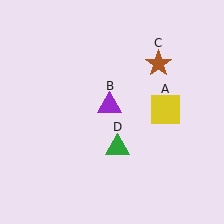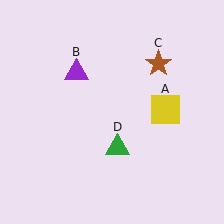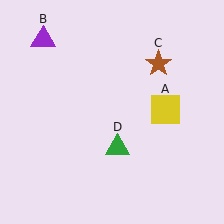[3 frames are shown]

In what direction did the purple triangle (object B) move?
The purple triangle (object B) moved up and to the left.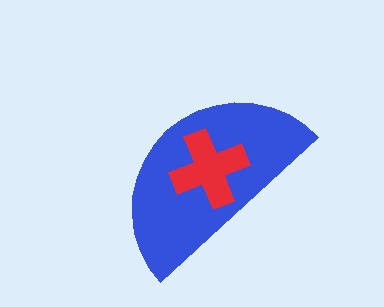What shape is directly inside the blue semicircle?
The red cross.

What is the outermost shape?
The blue semicircle.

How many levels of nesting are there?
2.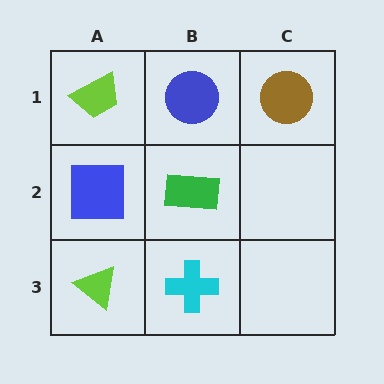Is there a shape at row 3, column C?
No, that cell is empty.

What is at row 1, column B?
A blue circle.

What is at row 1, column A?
A lime trapezoid.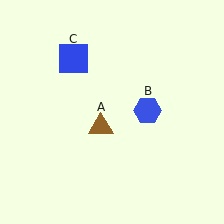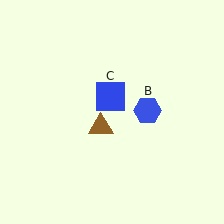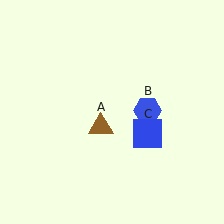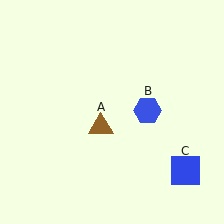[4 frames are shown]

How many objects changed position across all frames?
1 object changed position: blue square (object C).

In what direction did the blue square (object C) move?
The blue square (object C) moved down and to the right.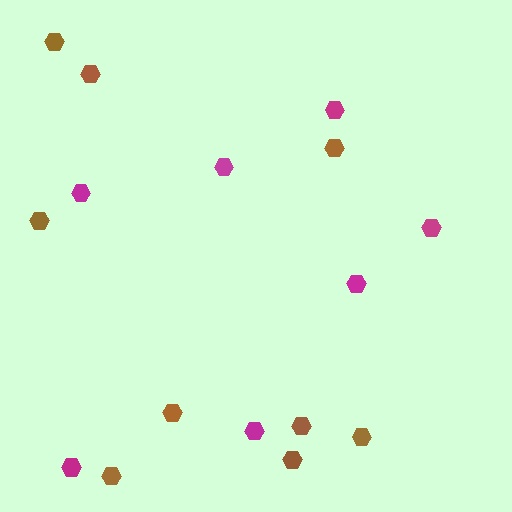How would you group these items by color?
There are 2 groups: one group of magenta hexagons (7) and one group of brown hexagons (9).